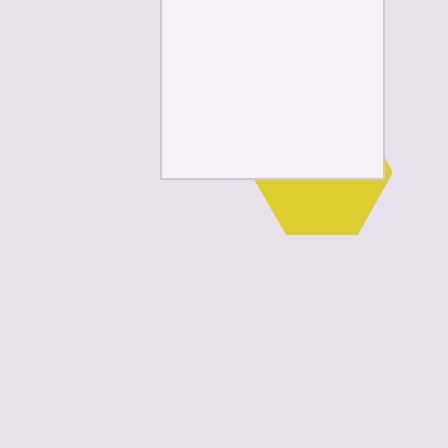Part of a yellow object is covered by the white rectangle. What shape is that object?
It is a hexagon.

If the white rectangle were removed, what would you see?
You would see the complete yellow hexagon.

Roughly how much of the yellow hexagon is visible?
A small part of it is visible (roughly 44%).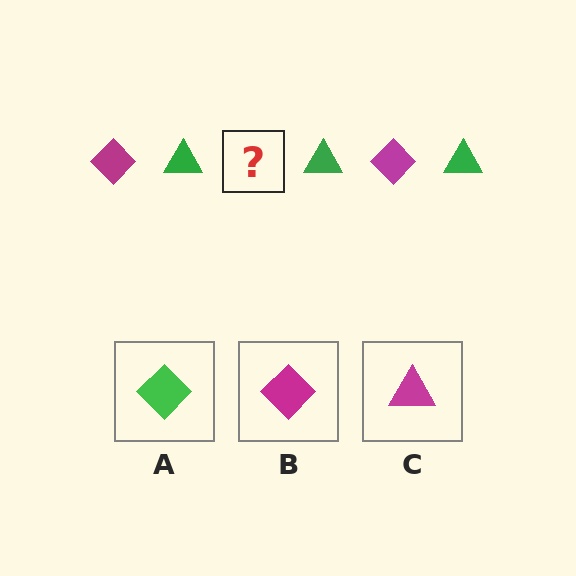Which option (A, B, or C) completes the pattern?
B.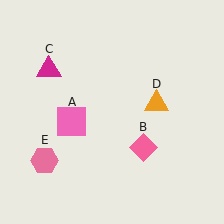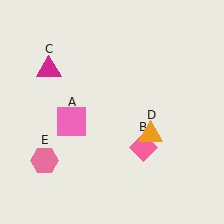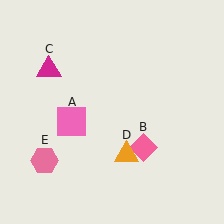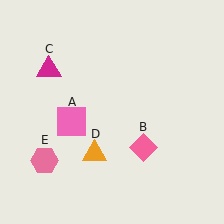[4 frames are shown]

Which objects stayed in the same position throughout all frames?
Pink square (object A) and pink diamond (object B) and magenta triangle (object C) and pink hexagon (object E) remained stationary.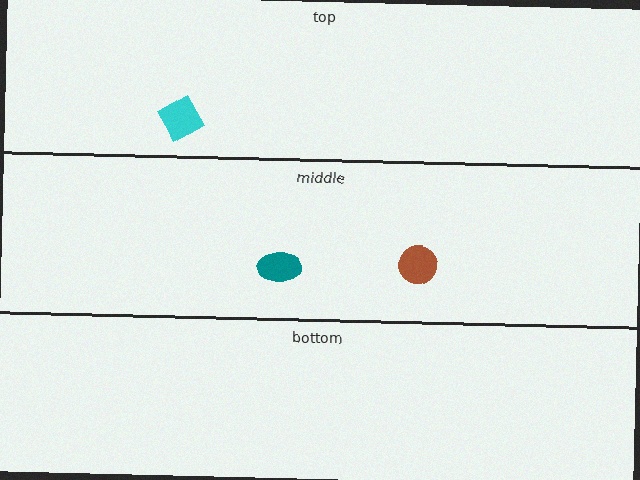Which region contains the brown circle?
The middle region.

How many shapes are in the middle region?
2.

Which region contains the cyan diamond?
The top region.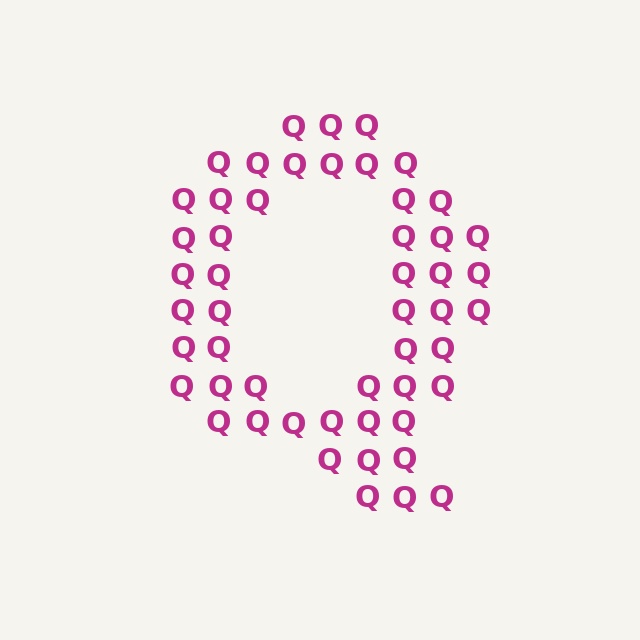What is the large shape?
The large shape is the letter Q.